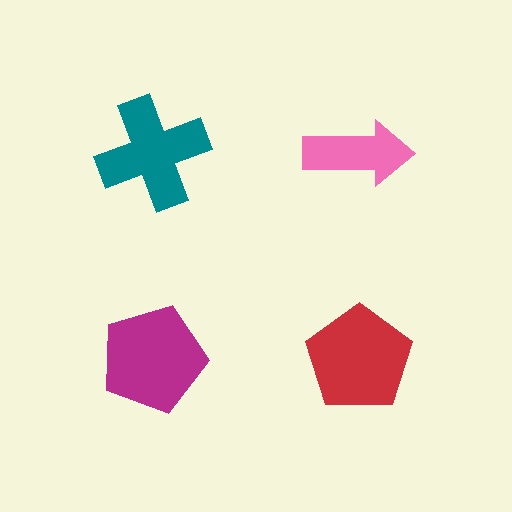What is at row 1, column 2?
A pink arrow.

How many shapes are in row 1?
2 shapes.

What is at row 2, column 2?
A red pentagon.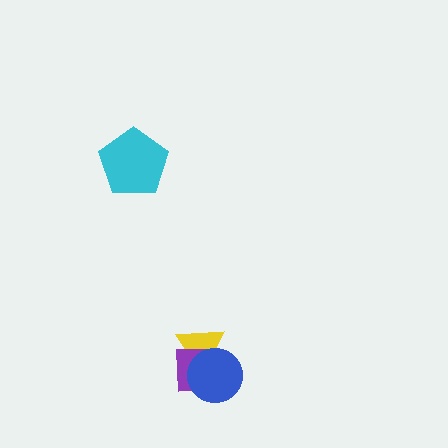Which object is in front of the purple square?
The blue circle is in front of the purple square.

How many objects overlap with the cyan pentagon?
0 objects overlap with the cyan pentagon.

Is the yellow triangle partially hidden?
Yes, it is partially covered by another shape.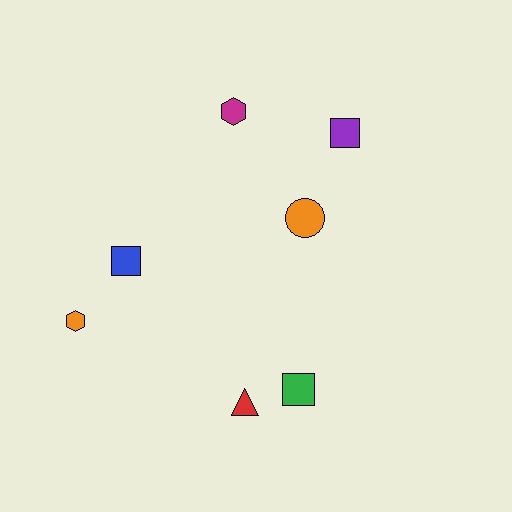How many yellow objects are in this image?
There are no yellow objects.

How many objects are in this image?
There are 7 objects.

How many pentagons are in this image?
There are no pentagons.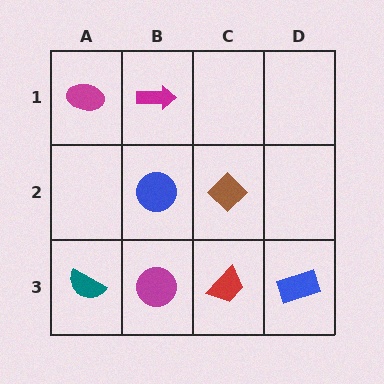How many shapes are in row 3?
4 shapes.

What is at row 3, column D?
A blue rectangle.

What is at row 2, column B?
A blue circle.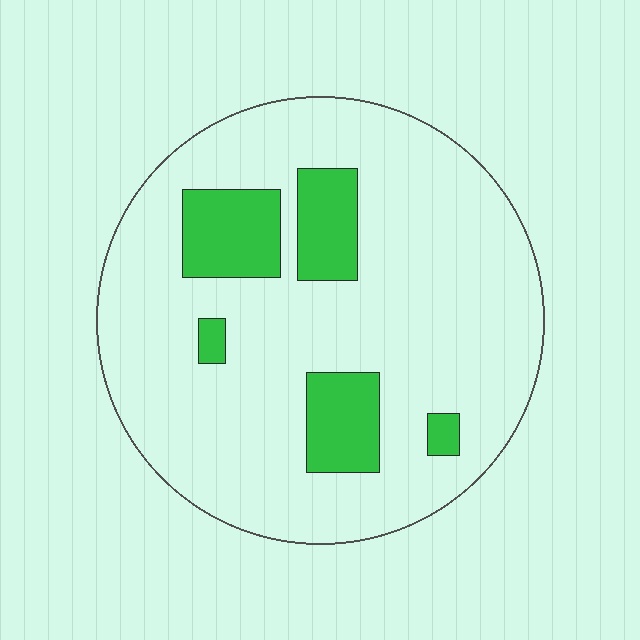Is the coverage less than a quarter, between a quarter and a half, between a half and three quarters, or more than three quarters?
Less than a quarter.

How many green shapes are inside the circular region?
5.